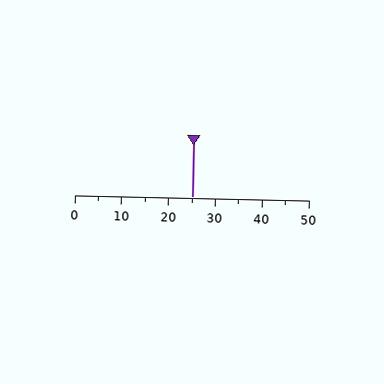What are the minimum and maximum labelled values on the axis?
The axis runs from 0 to 50.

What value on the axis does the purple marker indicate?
The marker indicates approximately 25.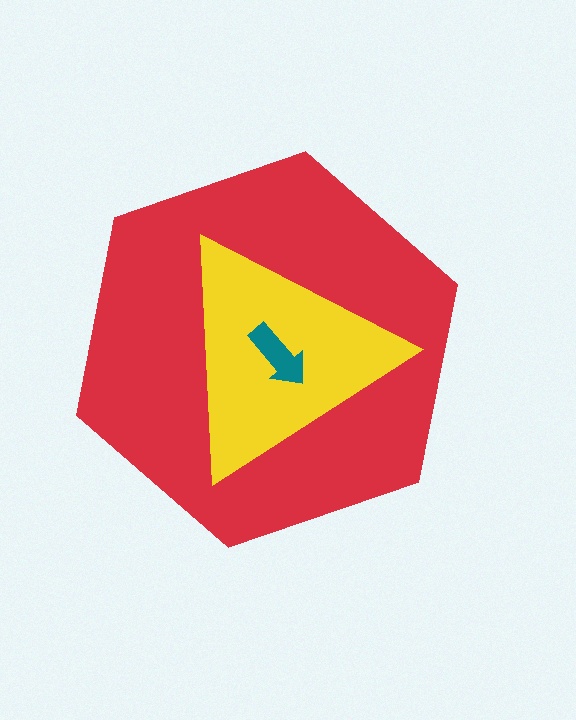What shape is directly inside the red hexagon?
The yellow triangle.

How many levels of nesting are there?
3.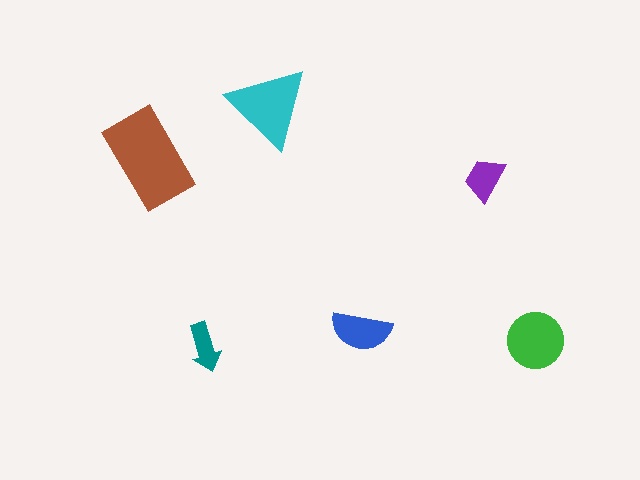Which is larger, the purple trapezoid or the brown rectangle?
The brown rectangle.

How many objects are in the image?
There are 6 objects in the image.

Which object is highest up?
The cyan triangle is topmost.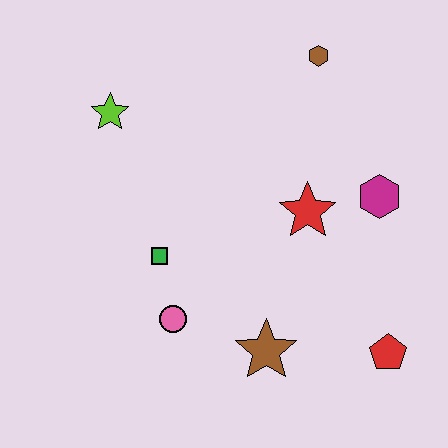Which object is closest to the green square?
The pink circle is closest to the green square.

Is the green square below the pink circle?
No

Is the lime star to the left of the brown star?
Yes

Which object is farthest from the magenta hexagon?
The lime star is farthest from the magenta hexagon.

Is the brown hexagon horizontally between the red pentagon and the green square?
Yes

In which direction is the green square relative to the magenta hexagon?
The green square is to the left of the magenta hexagon.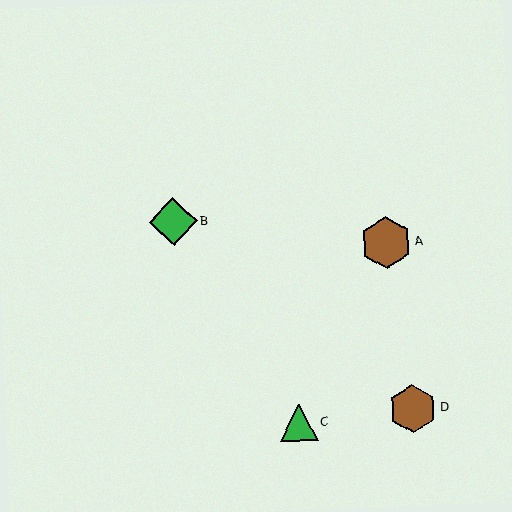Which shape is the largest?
The brown hexagon (labeled A) is the largest.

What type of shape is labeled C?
Shape C is a green triangle.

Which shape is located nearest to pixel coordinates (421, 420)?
The brown hexagon (labeled D) at (413, 408) is nearest to that location.